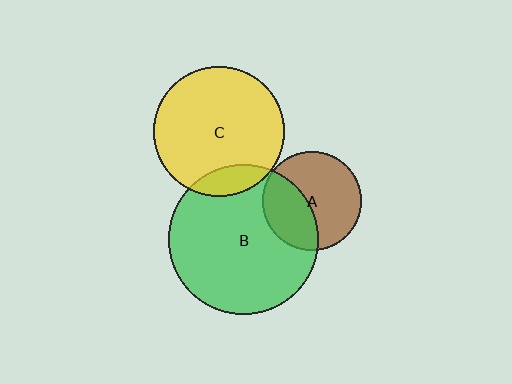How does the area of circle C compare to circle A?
Approximately 1.8 times.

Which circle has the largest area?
Circle B (green).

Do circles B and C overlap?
Yes.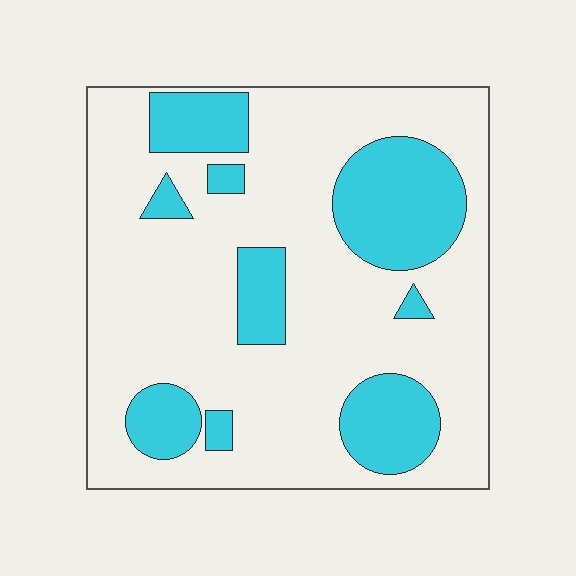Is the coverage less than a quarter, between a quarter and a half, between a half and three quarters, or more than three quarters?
Between a quarter and a half.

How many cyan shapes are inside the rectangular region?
9.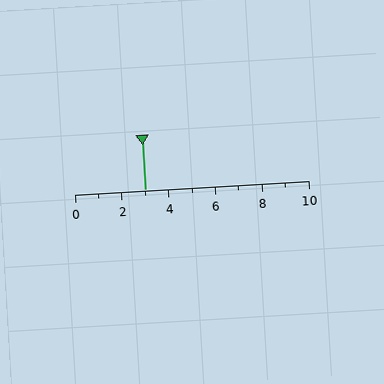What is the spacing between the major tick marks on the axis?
The major ticks are spaced 2 apart.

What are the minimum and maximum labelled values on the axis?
The axis runs from 0 to 10.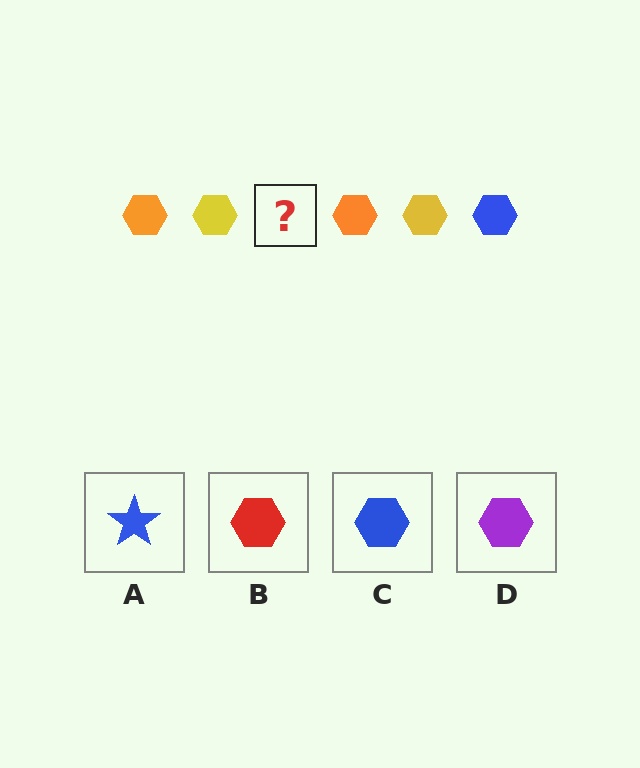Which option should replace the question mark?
Option C.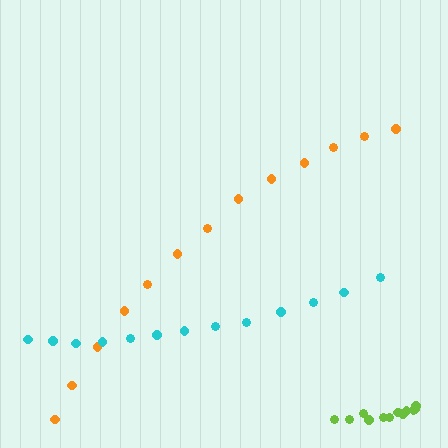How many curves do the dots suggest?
There are 3 distinct paths.